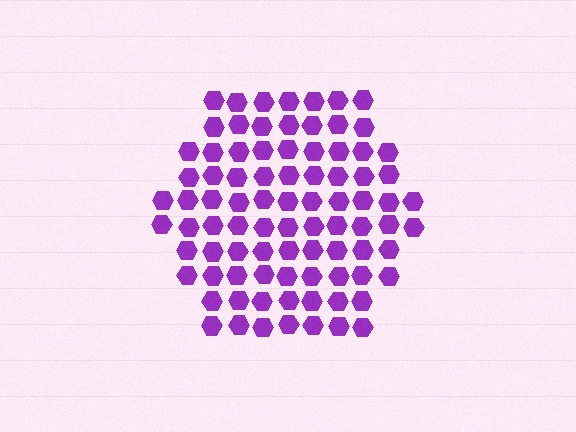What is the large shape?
The large shape is a hexagon.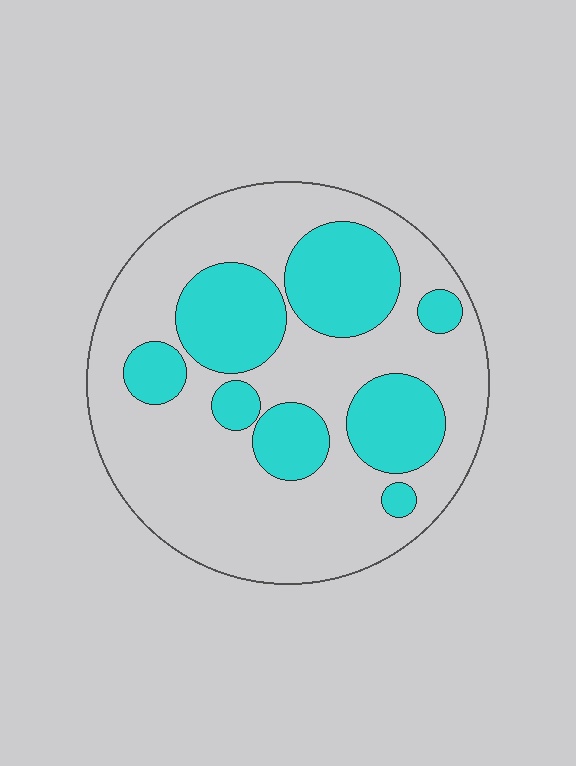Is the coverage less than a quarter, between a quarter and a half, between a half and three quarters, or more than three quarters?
Between a quarter and a half.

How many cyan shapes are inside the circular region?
8.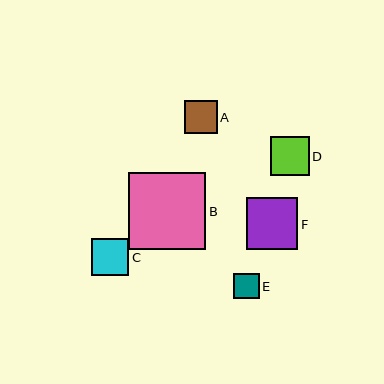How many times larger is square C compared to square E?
Square C is approximately 1.4 times the size of square E.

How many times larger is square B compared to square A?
Square B is approximately 2.4 times the size of square A.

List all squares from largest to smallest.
From largest to smallest: B, F, D, C, A, E.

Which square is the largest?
Square B is the largest with a size of approximately 78 pixels.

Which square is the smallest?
Square E is the smallest with a size of approximately 26 pixels.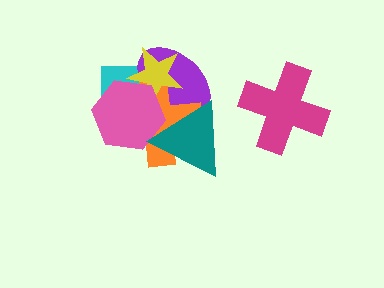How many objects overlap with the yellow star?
4 objects overlap with the yellow star.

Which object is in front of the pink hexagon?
The teal triangle is in front of the pink hexagon.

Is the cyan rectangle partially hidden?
Yes, it is partially covered by another shape.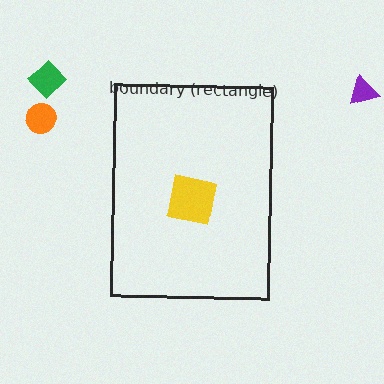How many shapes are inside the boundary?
1 inside, 3 outside.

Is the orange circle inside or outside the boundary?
Outside.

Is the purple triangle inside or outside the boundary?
Outside.